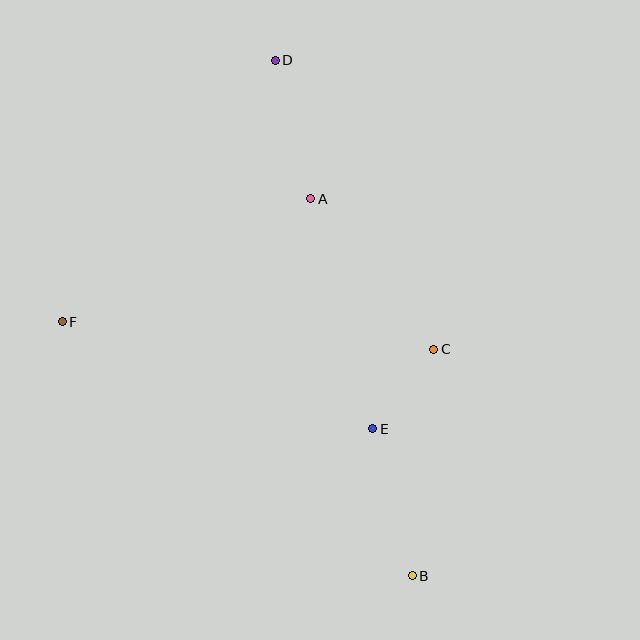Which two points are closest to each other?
Points C and E are closest to each other.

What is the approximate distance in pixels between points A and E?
The distance between A and E is approximately 238 pixels.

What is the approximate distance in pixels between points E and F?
The distance between E and F is approximately 328 pixels.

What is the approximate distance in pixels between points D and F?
The distance between D and F is approximately 337 pixels.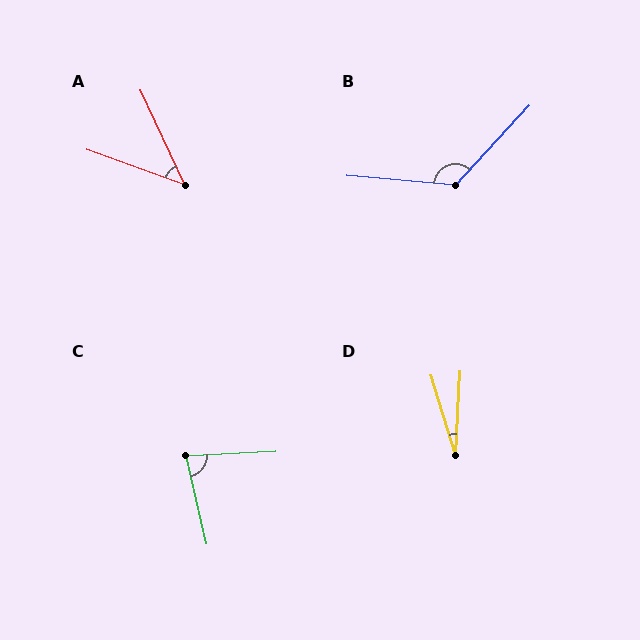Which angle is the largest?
B, at approximately 128 degrees.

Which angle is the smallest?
D, at approximately 20 degrees.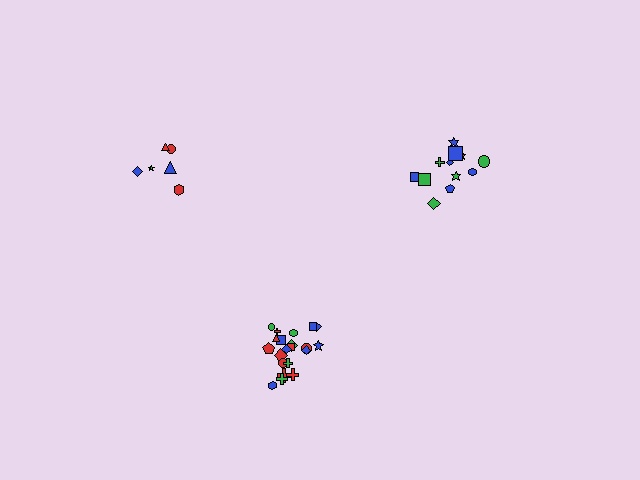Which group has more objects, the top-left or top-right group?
The top-right group.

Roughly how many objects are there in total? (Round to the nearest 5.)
Roughly 40 objects in total.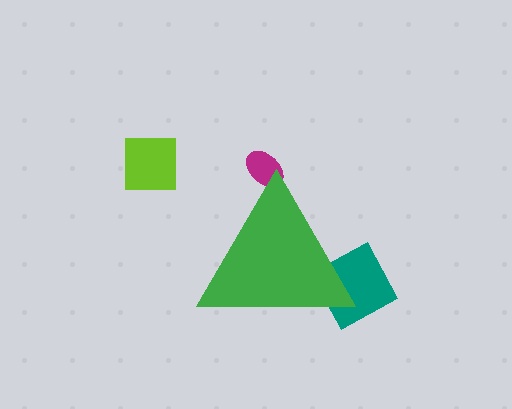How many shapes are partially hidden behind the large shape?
2 shapes are partially hidden.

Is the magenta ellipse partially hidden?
Yes, the magenta ellipse is partially hidden behind the green triangle.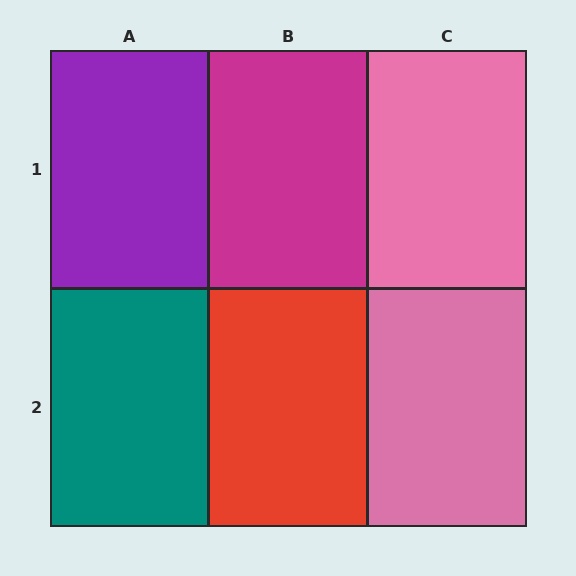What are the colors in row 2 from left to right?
Teal, red, pink.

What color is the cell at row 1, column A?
Purple.